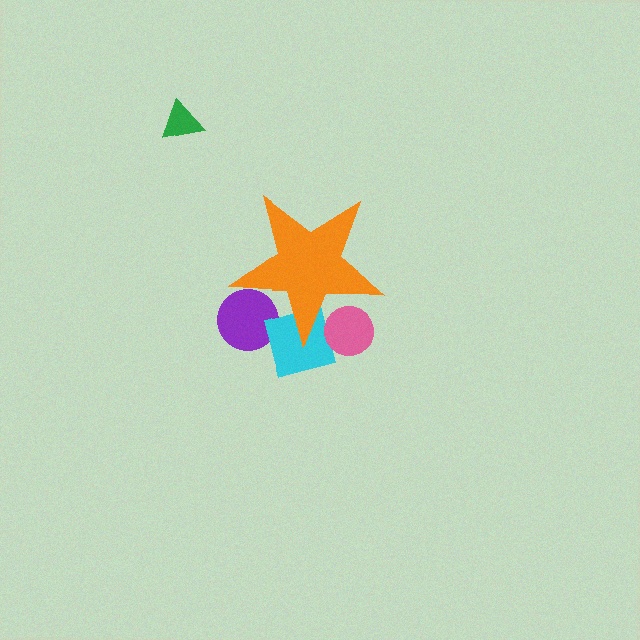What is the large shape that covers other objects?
An orange star.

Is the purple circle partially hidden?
Yes, the purple circle is partially hidden behind the orange star.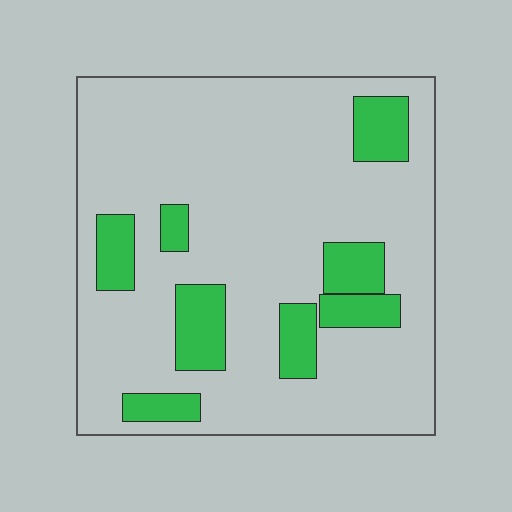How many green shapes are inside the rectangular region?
8.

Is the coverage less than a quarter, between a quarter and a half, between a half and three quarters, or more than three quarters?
Less than a quarter.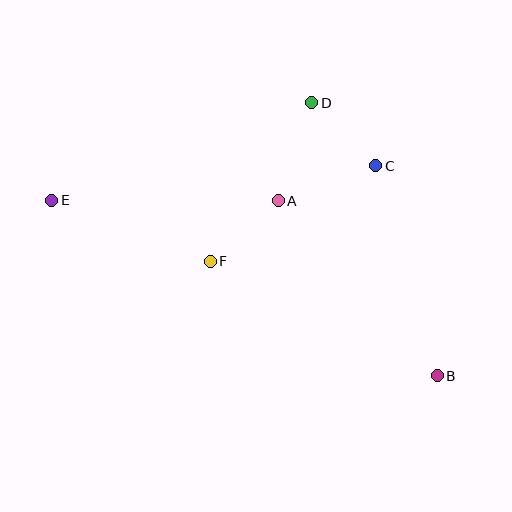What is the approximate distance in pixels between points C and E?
The distance between C and E is approximately 326 pixels.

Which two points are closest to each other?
Points C and D are closest to each other.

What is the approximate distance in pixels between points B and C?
The distance between B and C is approximately 219 pixels.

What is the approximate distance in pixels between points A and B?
The distance between A and B is approximately 236 pixels.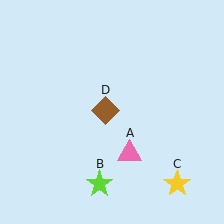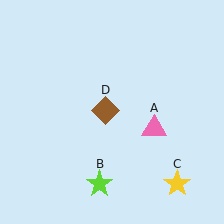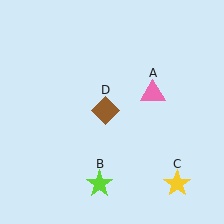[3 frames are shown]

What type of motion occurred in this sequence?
The pink triangle (object A) rotated counterclockwise around the center of the scene.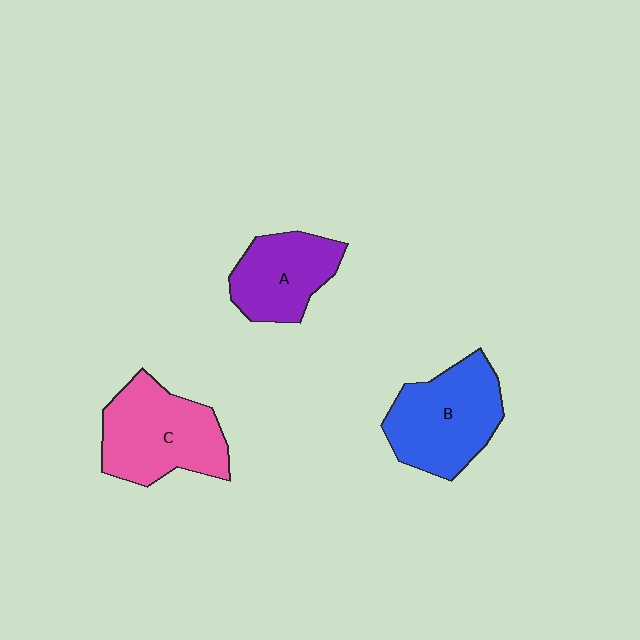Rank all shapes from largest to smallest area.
From largest to smallest: C (pink), B (blue), A (purple).